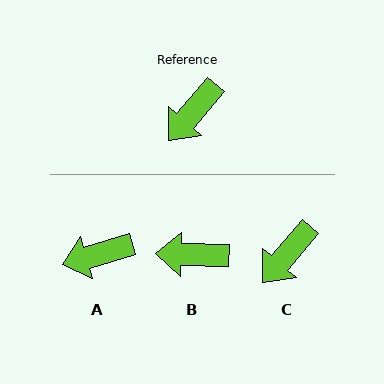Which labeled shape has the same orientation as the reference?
C.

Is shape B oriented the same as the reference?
No, it is off by about 51 degrees.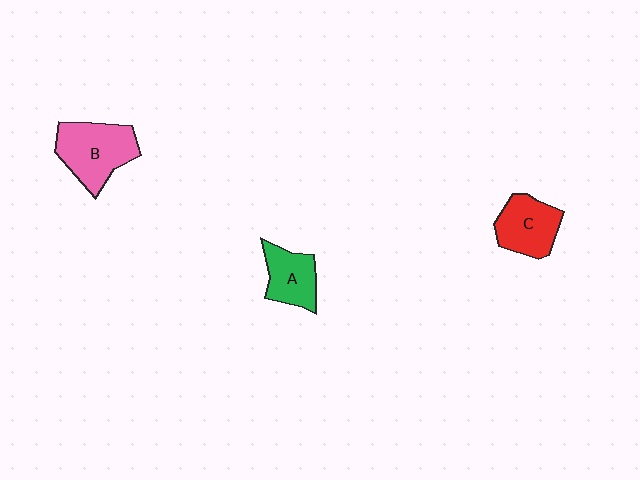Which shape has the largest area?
Shape B (pink).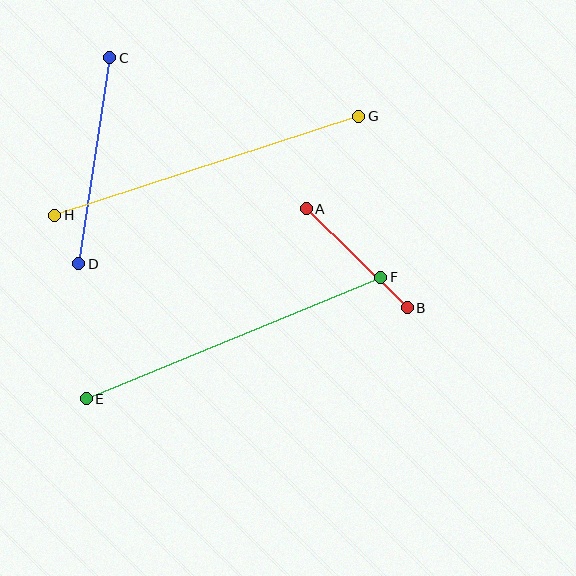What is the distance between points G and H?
The distance is approximately 319 pixels.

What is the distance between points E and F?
The distance is approximately 318 pixels.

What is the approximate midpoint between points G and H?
The midpoint is at approximately (207, 166) pixels.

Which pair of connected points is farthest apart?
Points G and H are farthest apart.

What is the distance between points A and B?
The distance is approximately 141 pixels.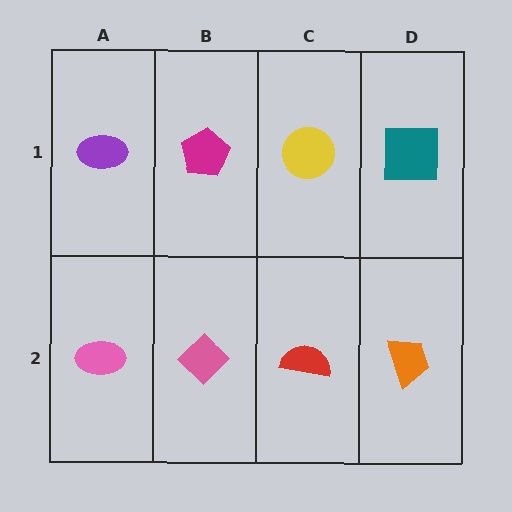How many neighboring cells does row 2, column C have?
3.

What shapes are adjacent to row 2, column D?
A teal square (row 1, column D), a red semicircle (row 2, column C).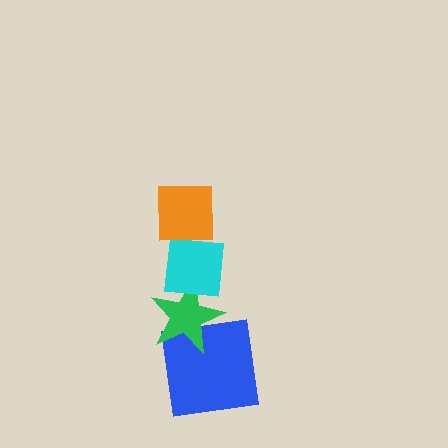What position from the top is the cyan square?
The cyan square is 2nd from the top.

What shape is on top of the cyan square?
The orange square is on top of the cyan square.